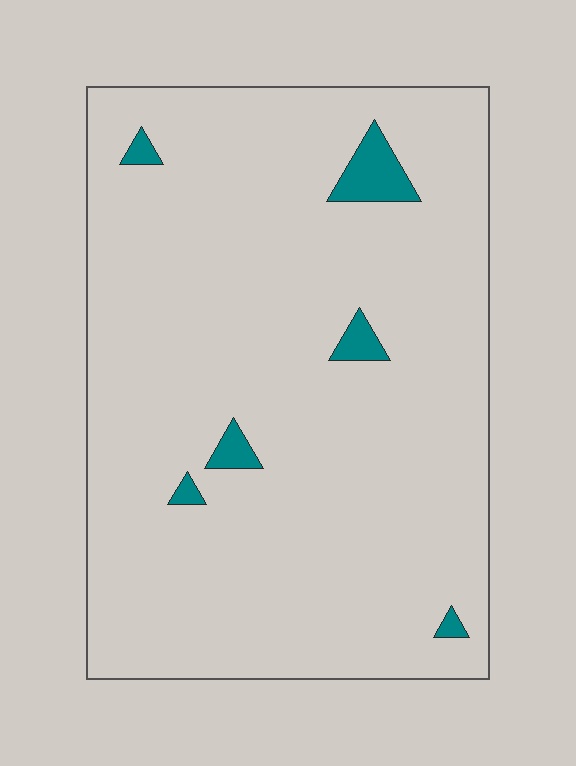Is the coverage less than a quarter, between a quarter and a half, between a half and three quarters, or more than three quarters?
Less than a quarter.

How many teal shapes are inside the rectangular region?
6.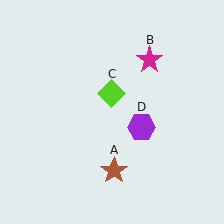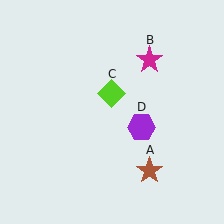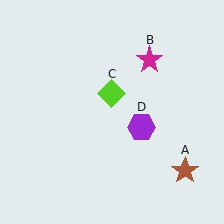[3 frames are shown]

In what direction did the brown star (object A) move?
The brown star (object A) moved right.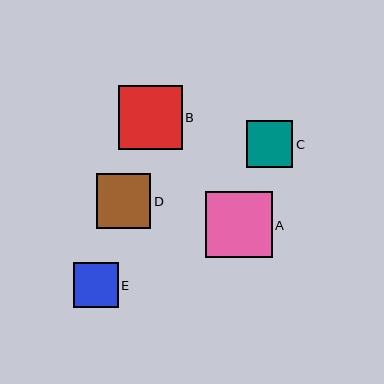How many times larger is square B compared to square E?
Square B is approximately 1.4 times the size of square E.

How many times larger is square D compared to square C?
Square D is approximately 1.2 times the size of square C.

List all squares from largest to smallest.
From largest to smallest: A, B, D, C, E.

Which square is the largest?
Square A is the largest with a size of approximately 66 pixels.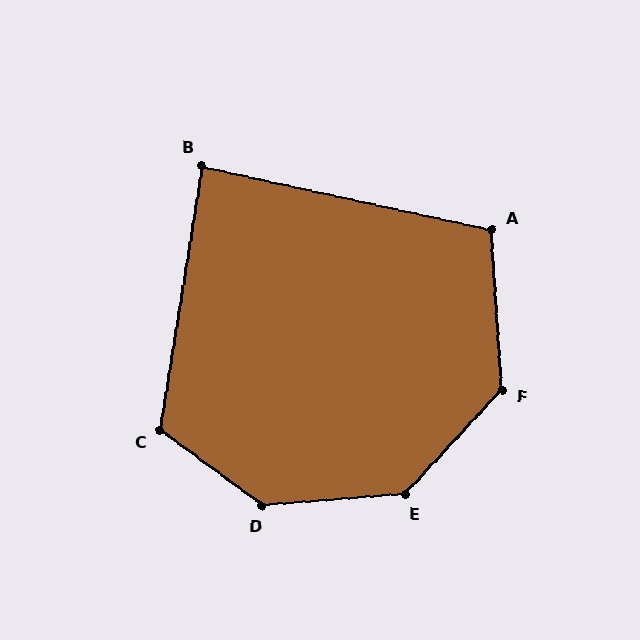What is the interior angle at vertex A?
Approximately 106 degrees (obtuse).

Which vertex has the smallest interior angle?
B, at approximately 87 degrees.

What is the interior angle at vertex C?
Approximately 117 degrees (obtuse).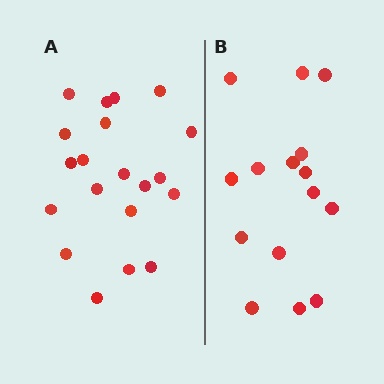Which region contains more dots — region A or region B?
Region A (the left region) has more dots.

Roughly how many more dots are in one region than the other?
Region A has about 5 more dots than region B.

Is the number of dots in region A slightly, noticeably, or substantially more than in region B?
Region A has noticeably more, but not dramatically so. The ratio is roughly 1.3 to 1.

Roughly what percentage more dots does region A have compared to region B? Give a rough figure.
About 35% more.